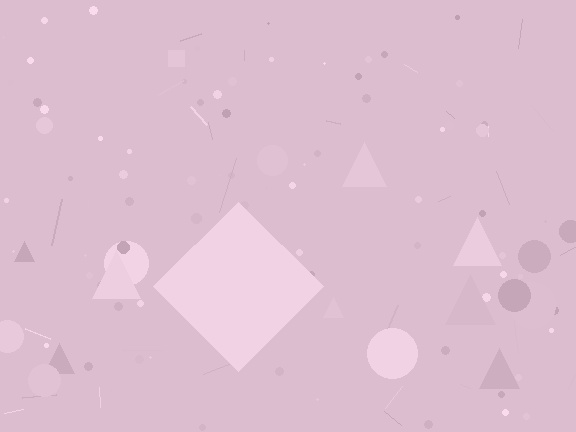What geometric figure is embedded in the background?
A diamond is embedded in the background.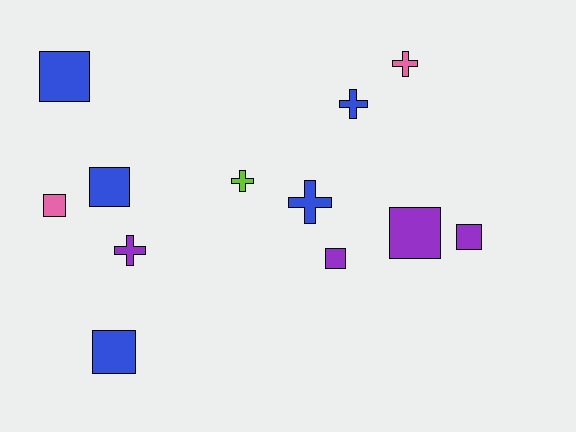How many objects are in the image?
There are 12 objects.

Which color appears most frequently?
Blue, with 5 objects.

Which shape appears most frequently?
Square, with 7 objects.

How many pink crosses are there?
There is 1 pink cross.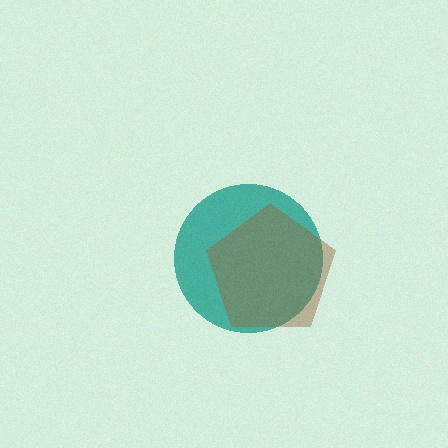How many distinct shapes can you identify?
There are 2 distinct shapes: a teal circle, a brown pentagon.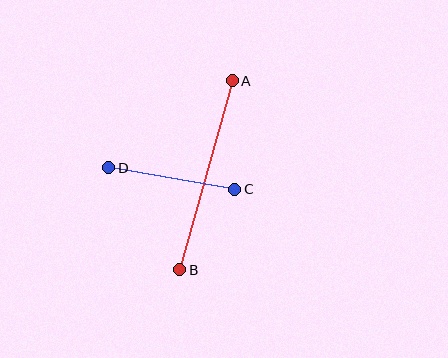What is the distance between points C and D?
The distance is approximately 128 pixels.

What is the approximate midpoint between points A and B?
The midpoint is at approximately (206, 175) pixels.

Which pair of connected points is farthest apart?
Points A and B are farthest apart.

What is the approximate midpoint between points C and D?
The midpoint is at approximately (172, 179) pixels.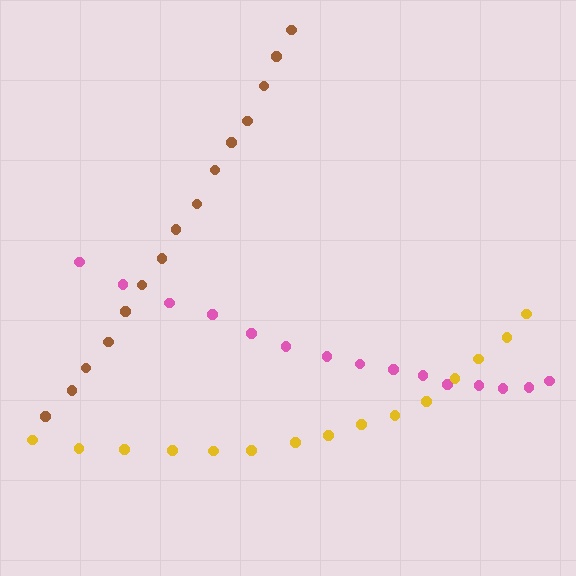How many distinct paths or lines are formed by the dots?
There are 3 distinct paths.